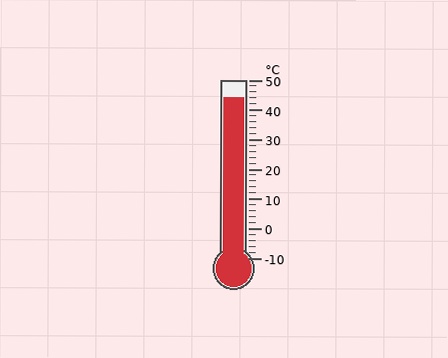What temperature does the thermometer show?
The thermometer shows approximately 44°C.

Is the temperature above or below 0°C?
The temperature is above 0°C.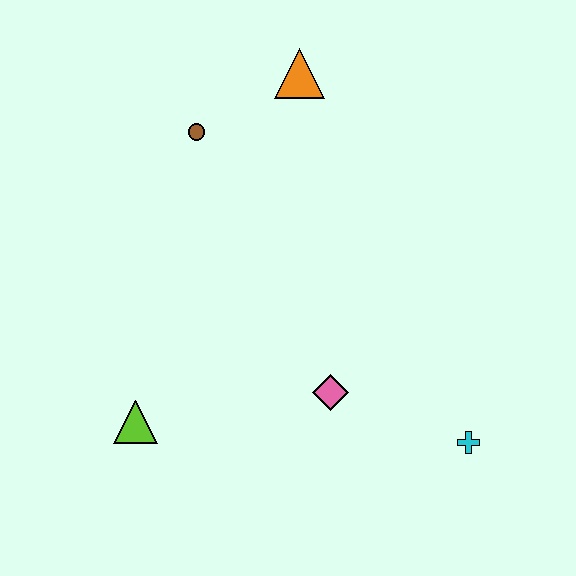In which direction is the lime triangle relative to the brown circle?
The lime triangle is below the brown circle.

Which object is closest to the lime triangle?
The pink diamond is closest to the lime triangle.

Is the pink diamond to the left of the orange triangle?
No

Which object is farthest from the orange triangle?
The cyan cross is farthest from the orange triangle.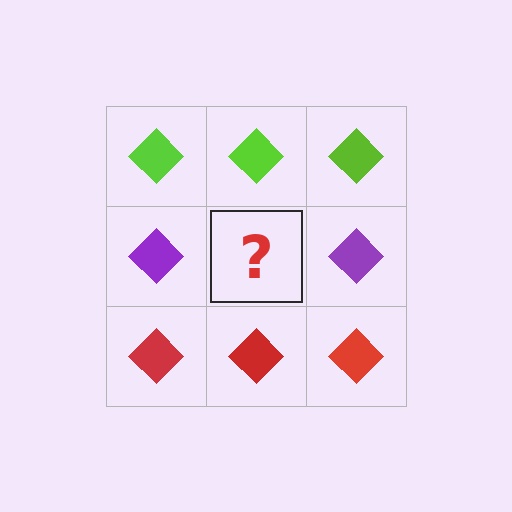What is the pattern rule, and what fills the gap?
The rule is that each row has a consistent color. The gap should be filled with a purple diamond.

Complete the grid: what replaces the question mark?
The question mark should be replaced with a purple diamond.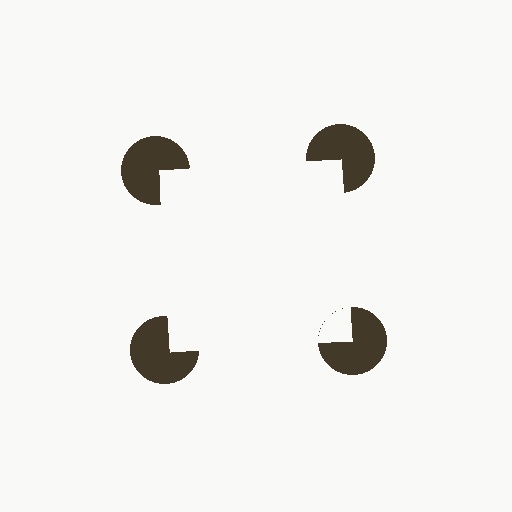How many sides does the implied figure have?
4 sides.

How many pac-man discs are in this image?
There are 4 — one at each vertex of the illusory square.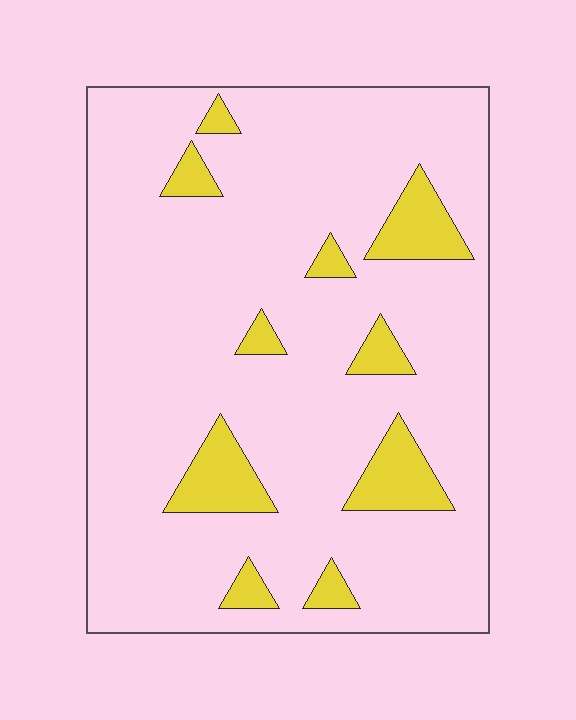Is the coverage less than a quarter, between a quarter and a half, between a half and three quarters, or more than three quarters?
Less than a quarter.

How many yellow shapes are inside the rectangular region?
10.